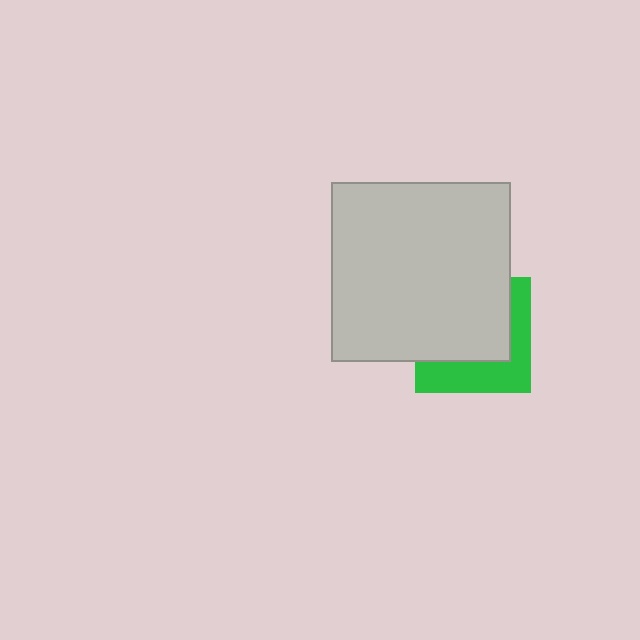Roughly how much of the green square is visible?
A small part of it is visible (roughly 40%).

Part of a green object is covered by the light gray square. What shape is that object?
It is a square.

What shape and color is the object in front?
The object in front is a light gray square.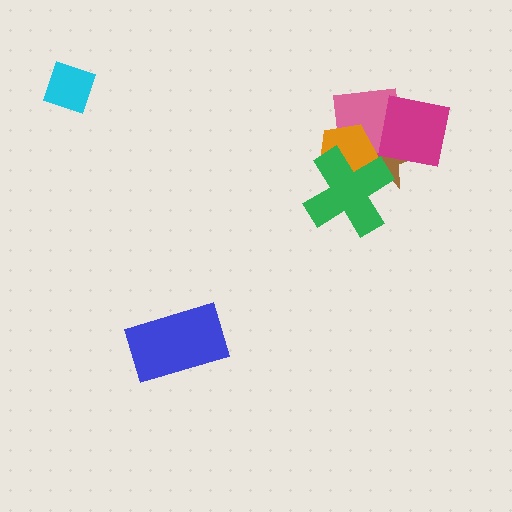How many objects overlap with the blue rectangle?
0 objects overlap with the blue rectangle.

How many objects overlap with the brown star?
4 objects overlap with the brown star.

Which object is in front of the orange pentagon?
The green cross is in front of the orange pentagon.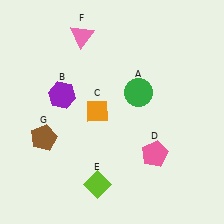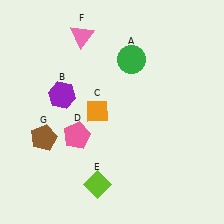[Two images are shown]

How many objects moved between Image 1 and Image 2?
2 objects moved between the two images.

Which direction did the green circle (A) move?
The green circle (A) moved up.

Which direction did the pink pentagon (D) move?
The pink pentagon (D) moved left.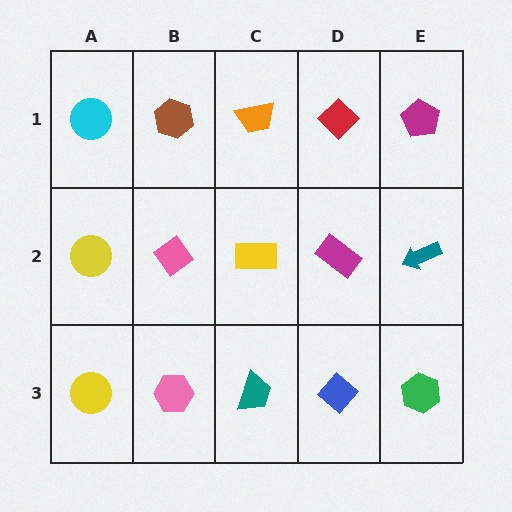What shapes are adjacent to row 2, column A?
A cyan circle (row 1, column A), a yellow circle (row 3, column A), a pink diamond (row 2, column B).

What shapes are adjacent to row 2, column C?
An orange trapezoid (row 1, column C), a teal trapezoid (row 3, column C), a pink diamond (row 2, column B), a magenta rectangle (row 2, column D).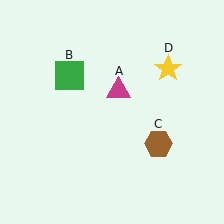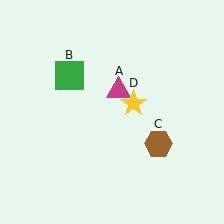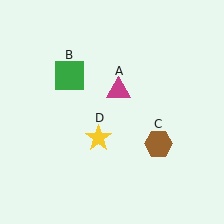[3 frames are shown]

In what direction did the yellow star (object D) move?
The yellow star (object D) moved down and to the left.